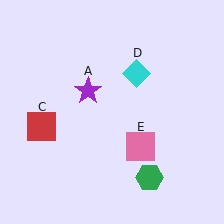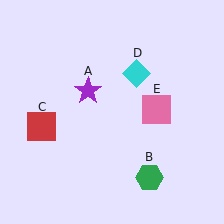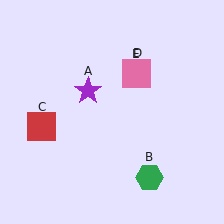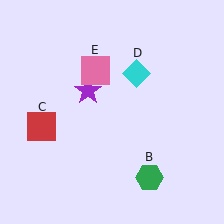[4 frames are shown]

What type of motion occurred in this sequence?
The pink square (object E) rotated counterclockwise around the center of the scene.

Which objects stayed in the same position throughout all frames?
Purple star (object A) and green hexagon (object B) and red square (object C) and cyan diamond (object D) remained stationary.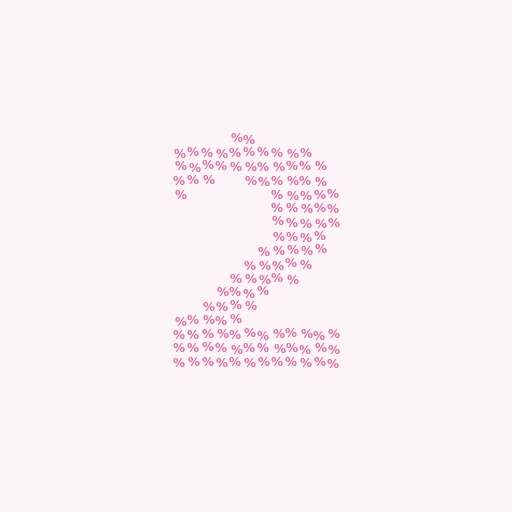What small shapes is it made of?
It is made of small percent signs.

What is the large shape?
The large shape is the digit 2.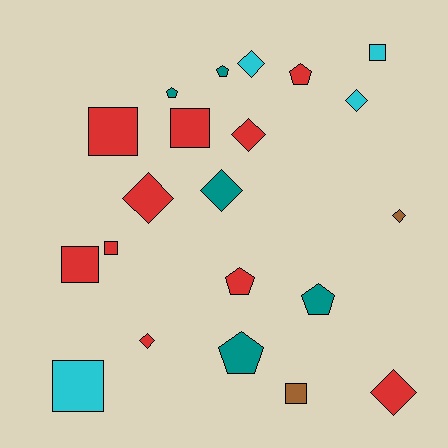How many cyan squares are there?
There are 2 cyan squares.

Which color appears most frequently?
Red, with 10 objects.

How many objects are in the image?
There are 21 objects.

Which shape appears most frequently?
Diamond, with 8 objects.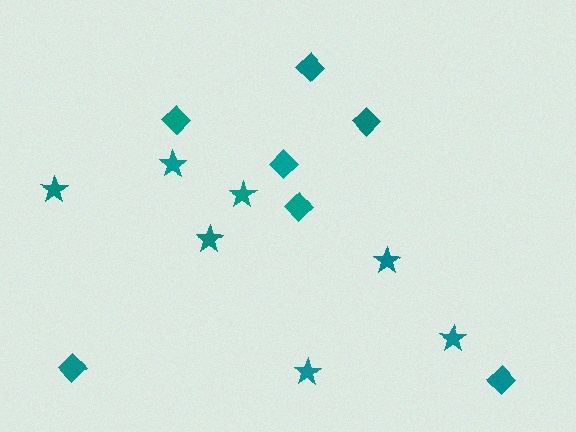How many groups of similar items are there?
There are 2 groups: one group of stars (7) and one group of diamonds (7).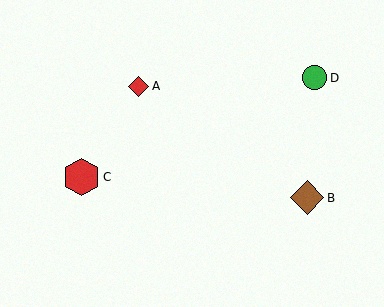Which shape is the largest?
The red hexagon (labeled C) is the largest.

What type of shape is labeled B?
Shape B is a brown diamond.